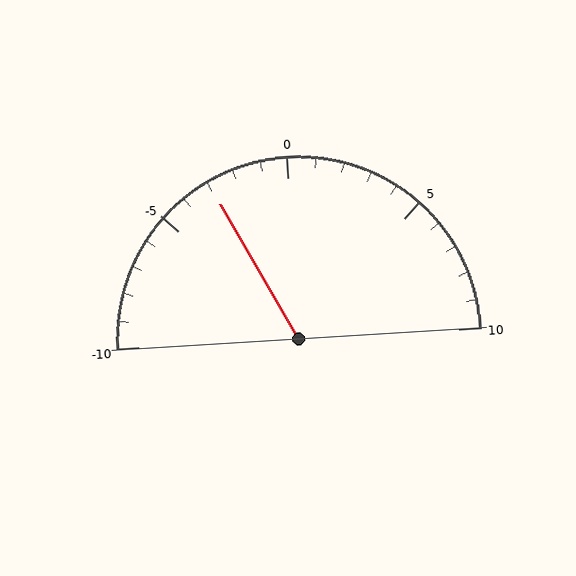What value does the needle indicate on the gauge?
The needle indicates approximately -3.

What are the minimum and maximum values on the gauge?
The gauge ranges from -10 to 10.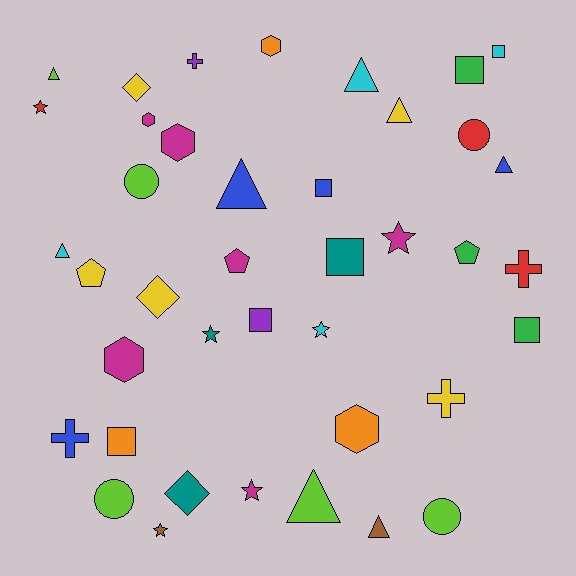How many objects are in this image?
There are 40 objects.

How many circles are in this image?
There are 4 circles.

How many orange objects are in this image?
There are 3 orange objects.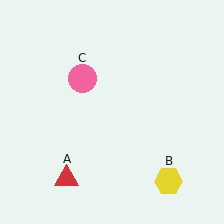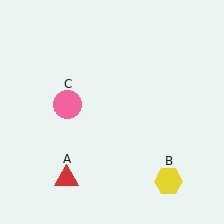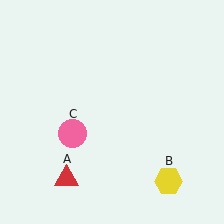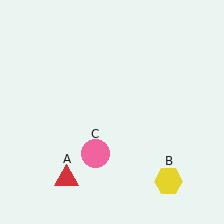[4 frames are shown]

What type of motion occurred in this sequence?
The pink circle (object C) rotated counterclockwise around the center of the scene.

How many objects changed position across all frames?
1 object changed position: pink circle (object C).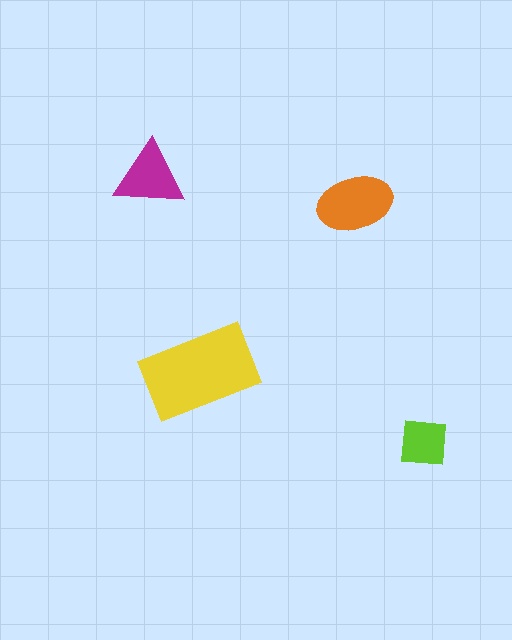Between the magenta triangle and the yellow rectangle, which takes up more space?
The yellow rectangle.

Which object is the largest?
The yellow rectangle.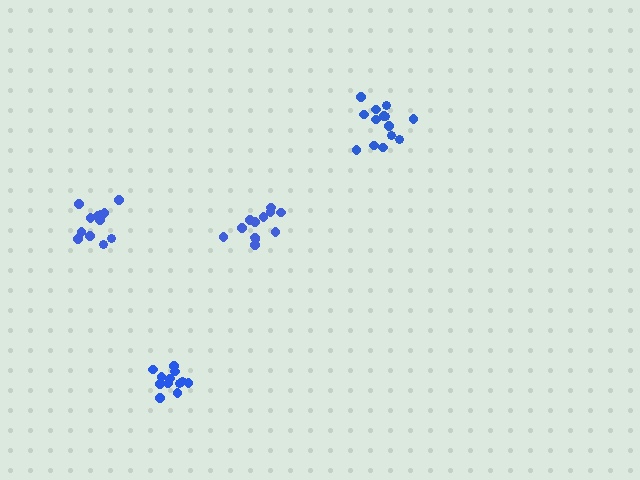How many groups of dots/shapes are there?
There are 4 groups.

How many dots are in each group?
Group 1: 12 dots, Group 2: 14 dots, Group 3: 14 dots, Group 4: 12 dots (52 total).